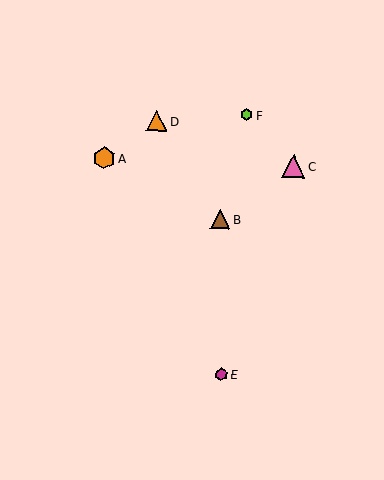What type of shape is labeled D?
Shape D is an orange triangle.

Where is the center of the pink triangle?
The center of the pink triangle is at (293, 166).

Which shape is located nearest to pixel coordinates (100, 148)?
The orange hexagon (labeled A) at (104, 158) is nearest to that location.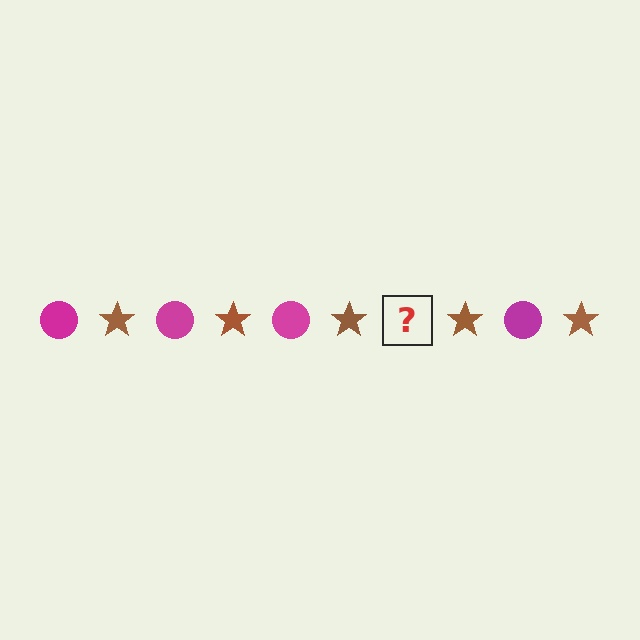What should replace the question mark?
The question mark should be replaced with a magenta circle.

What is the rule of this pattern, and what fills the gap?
The rule is that the pattern alternates between magenta circle and brown star. The gap should be filled with a magenta circle.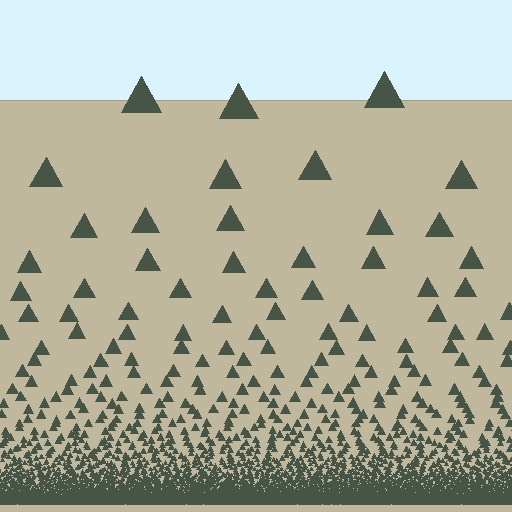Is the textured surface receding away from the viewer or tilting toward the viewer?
The surface appears to tilt toward the viewer. Texture elements get larger and sparser toward the top.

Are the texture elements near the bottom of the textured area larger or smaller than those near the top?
Smaller. The gradient is inverted — elements near the bottom are smaller and denser.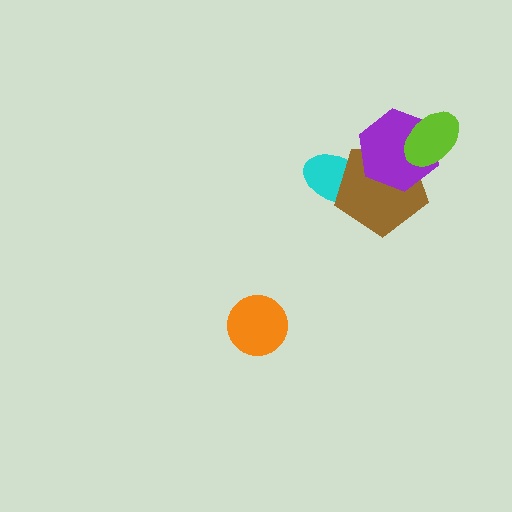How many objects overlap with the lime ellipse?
2 objects overlap with the lime ellipse.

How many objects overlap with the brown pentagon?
3 objects overlap with the brown pentagon.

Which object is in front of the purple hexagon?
The lime ellipse is in front of the purple hexagon.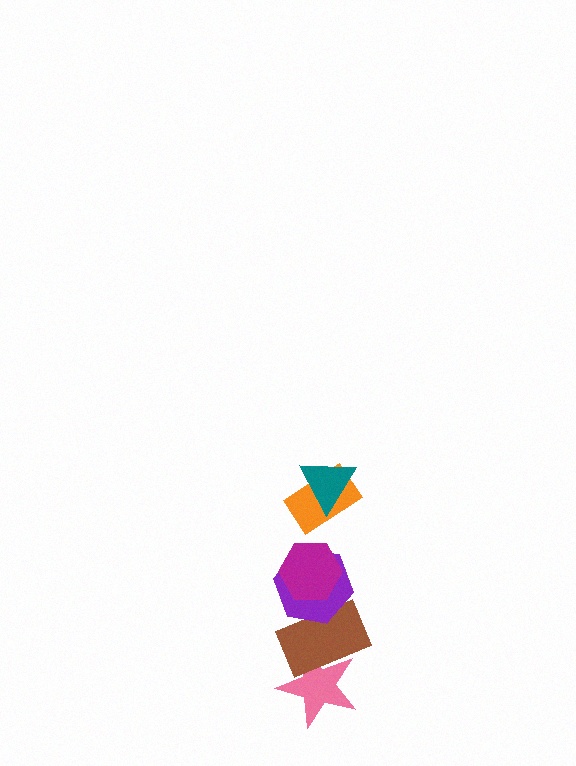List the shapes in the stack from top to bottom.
From top to bottom: the teal triangle, the orange rectangle, the magenta hexagon, the purple hexagon, the brown rectangle, the pink star.